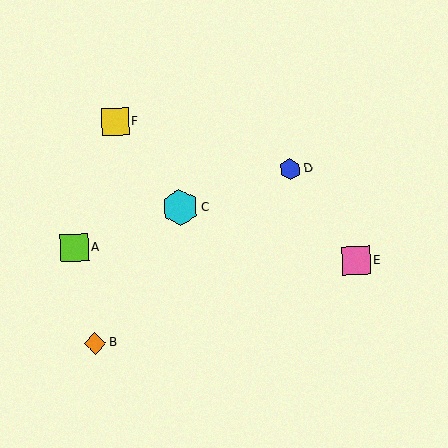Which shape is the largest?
The cyan hexagon (labeled C) is the largest.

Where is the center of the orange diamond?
The center of the orange diamond is at (95, 343).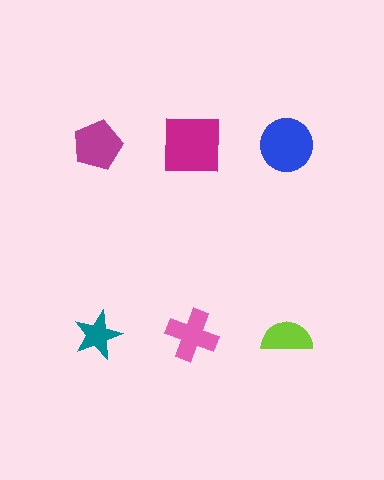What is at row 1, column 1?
A magenta pentagon.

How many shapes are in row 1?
3 shapes.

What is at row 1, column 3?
A blue circle.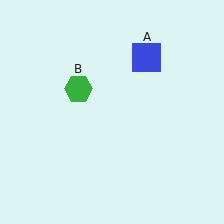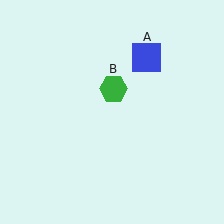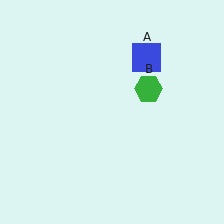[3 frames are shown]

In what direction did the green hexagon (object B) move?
The green hexagon (object B) moved right.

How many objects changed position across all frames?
1 object changed position: green hexagon (object B).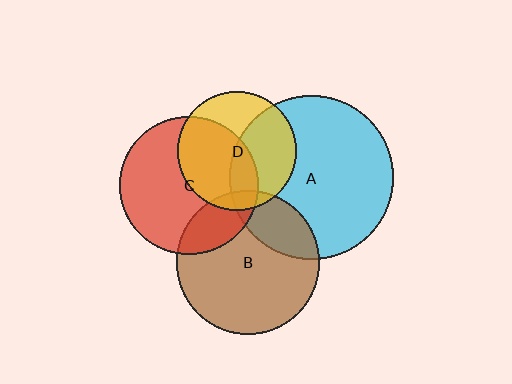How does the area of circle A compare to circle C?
Approximately 1.4 times.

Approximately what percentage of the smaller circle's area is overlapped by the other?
Approximately 10%.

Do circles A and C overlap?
Yes.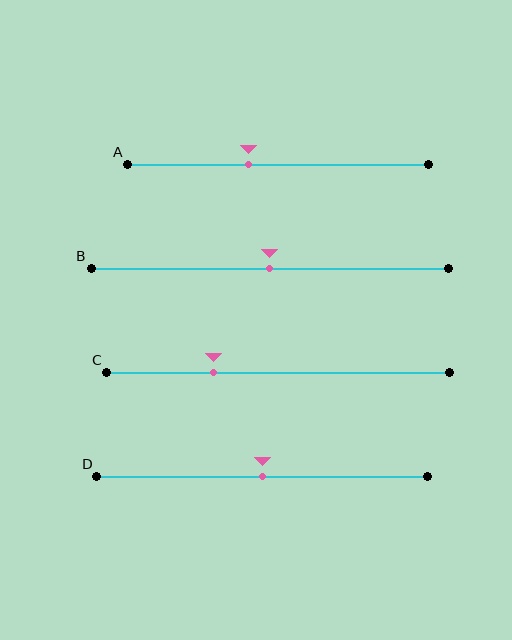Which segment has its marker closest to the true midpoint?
Segment B has its marker closest to the true midpoint.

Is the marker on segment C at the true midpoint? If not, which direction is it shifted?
No, the marker on segment C is shifted to the left by about 19% of the segment length.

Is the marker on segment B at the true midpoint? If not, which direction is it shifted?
Yes, the marker on segment B is at the true midpoint.